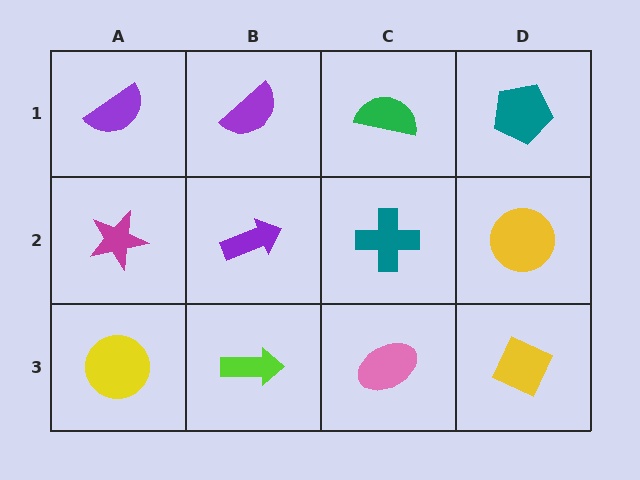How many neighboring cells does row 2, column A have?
3.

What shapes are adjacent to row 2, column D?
A teal pentagon (row 1, column D), a yellow diamond (row 3, column D), a teal cross (row 2, column C).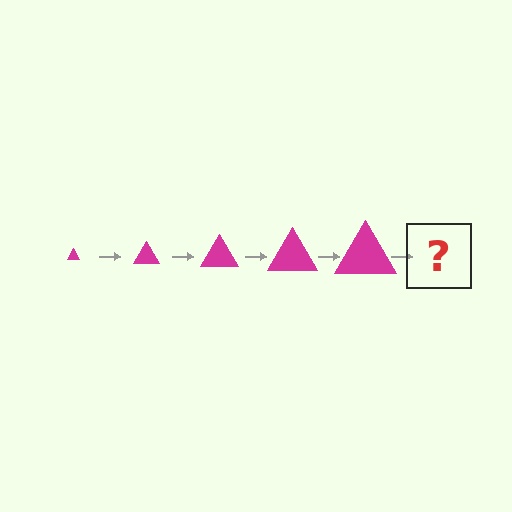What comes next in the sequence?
The next element should be a magenta triangle, larger than the previous one.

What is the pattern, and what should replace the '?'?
The pattern is that the triangle gets progressively larger each step. The '?' should be a magenta triangle, larger than the previous one.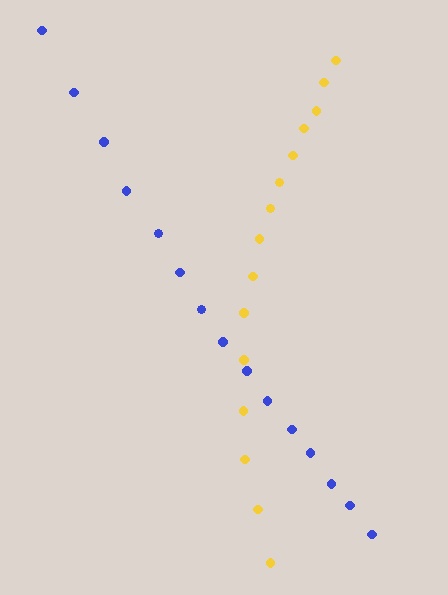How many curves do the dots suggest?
There are 2 distinct paths.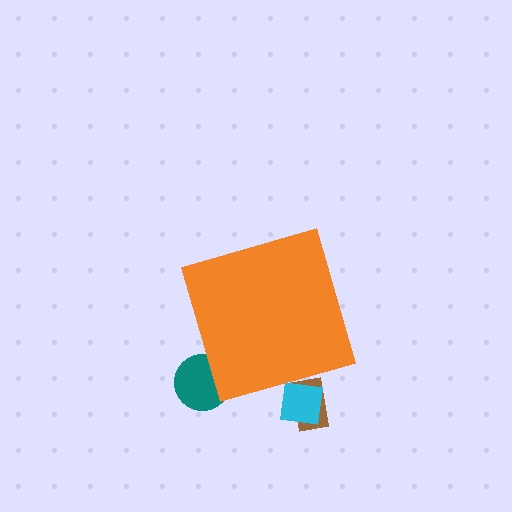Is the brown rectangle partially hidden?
Yes, the brown rectangle is partially hidden behind the orange diamond.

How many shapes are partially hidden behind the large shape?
3 shapes are partially hidden.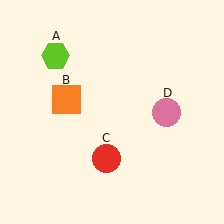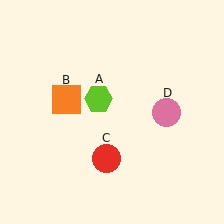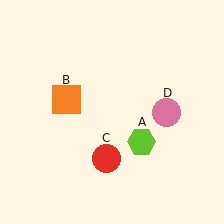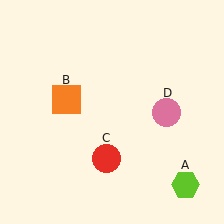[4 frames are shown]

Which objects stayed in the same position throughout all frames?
Orange square (object B) and red circle (object C) and pink circle (object D) remained stationary.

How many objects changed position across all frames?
1 object changed position: lime hexagon (object A).